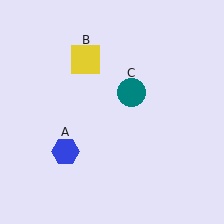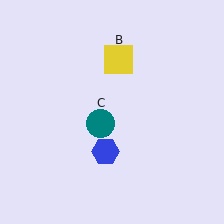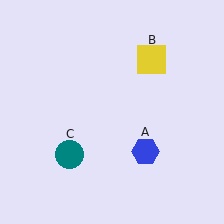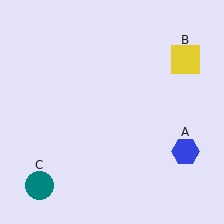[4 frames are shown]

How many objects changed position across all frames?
3 objects changed position: blue hexagon (object A), yellow square (object B), teal circle (object C).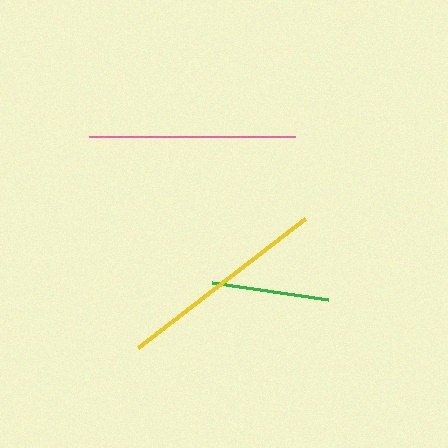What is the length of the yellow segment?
The yellow segment is approximately 211 pixels long.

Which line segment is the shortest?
The green line is the shortest at approximately 117 pixels.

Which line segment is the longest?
The yellow line is the longest at approximately 211 pixels.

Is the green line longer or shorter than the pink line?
The pink line is longer than the green line.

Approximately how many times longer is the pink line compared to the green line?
The pink line is approximately 1.7 times the length of the green line.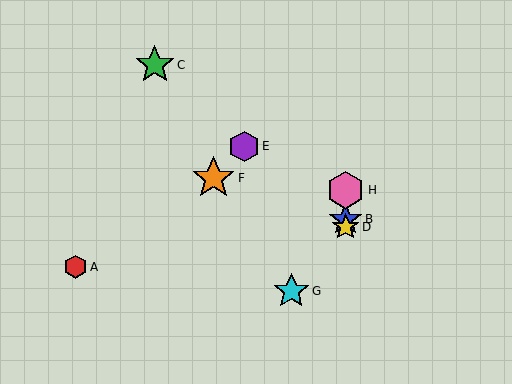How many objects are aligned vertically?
3 objects (B, D, H) are aligned vertically.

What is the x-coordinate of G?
Object G is at x≈291.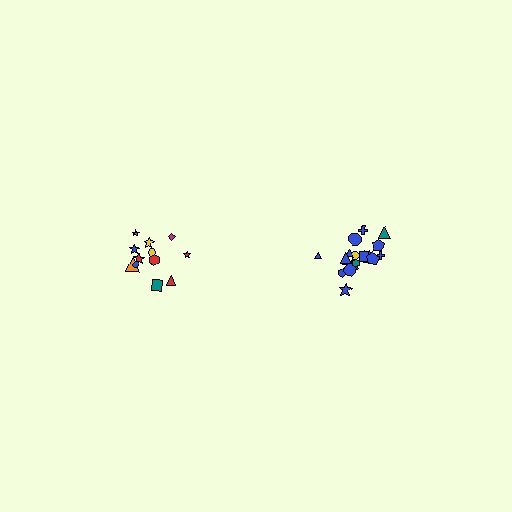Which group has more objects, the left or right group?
The right group.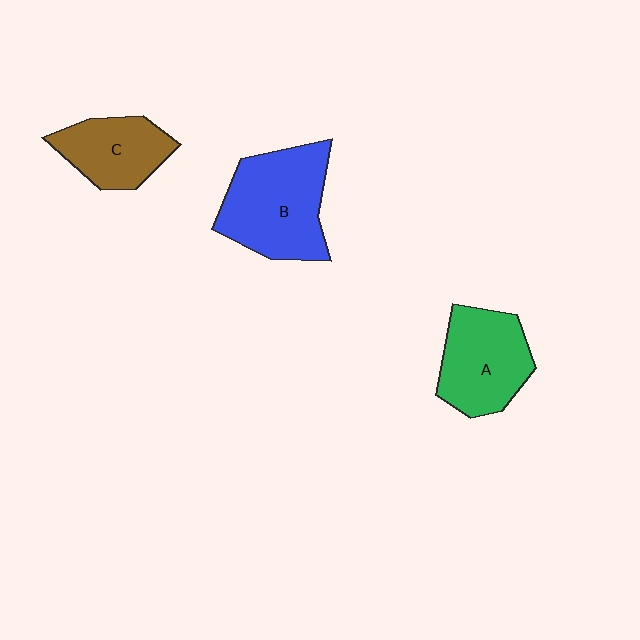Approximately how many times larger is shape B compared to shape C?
Approximately 1.6 times.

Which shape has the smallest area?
Shape C (brown).